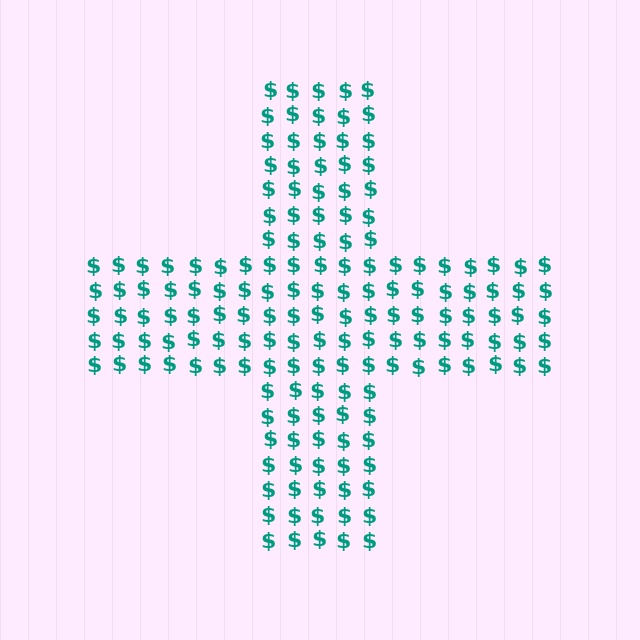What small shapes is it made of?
It is made of small dollar signs.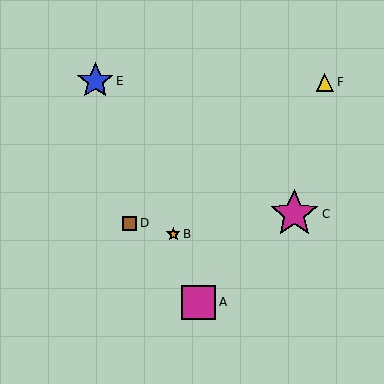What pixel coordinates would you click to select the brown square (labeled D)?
Click at (129, 223) to select the brown square D.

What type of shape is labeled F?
Shape F is a yellow triangle.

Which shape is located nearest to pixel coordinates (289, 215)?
The magenta star (labeled C) at (294, 214) is nearest to that location.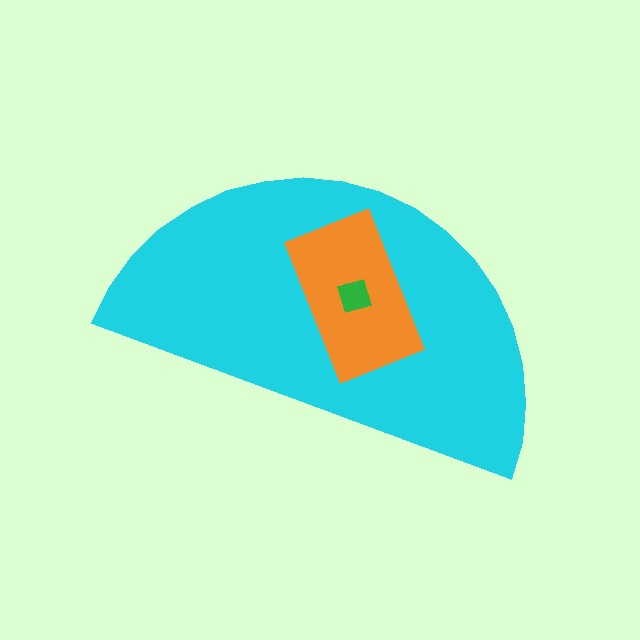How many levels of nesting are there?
3.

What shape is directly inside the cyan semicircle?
The orange rectangle.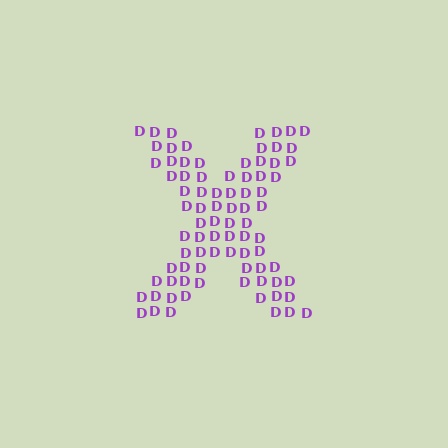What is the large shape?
The large shape is the letter X.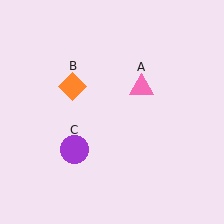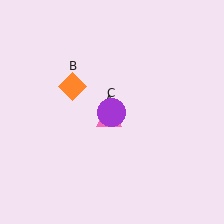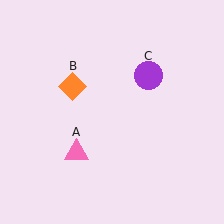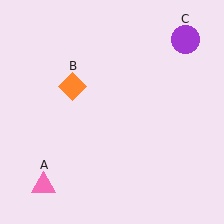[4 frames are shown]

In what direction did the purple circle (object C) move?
The purple circle (object C) moved up and to the right.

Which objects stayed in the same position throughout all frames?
Orange diamond (object B) remained stationary.